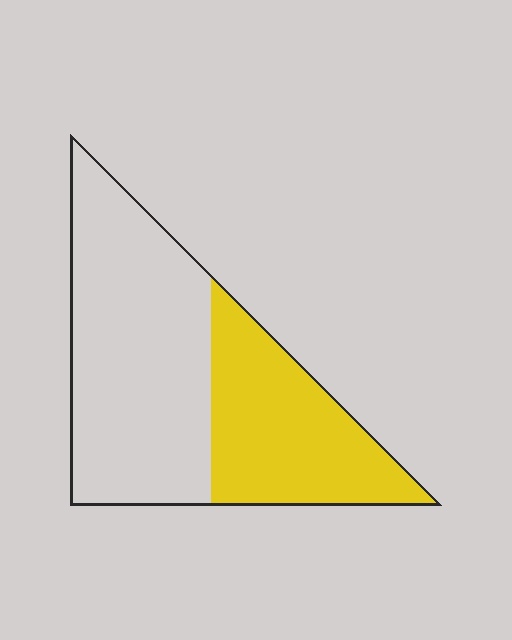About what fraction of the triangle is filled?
About three eighths (3/8).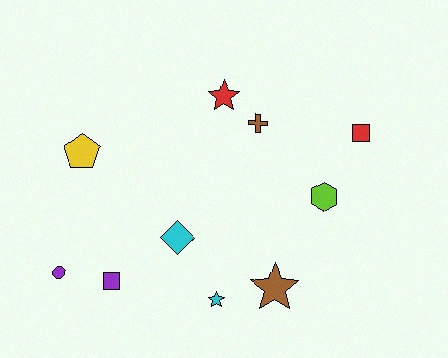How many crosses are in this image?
There is 1 cross.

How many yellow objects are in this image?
There is 1 yellow object.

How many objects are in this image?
There are 10 objects.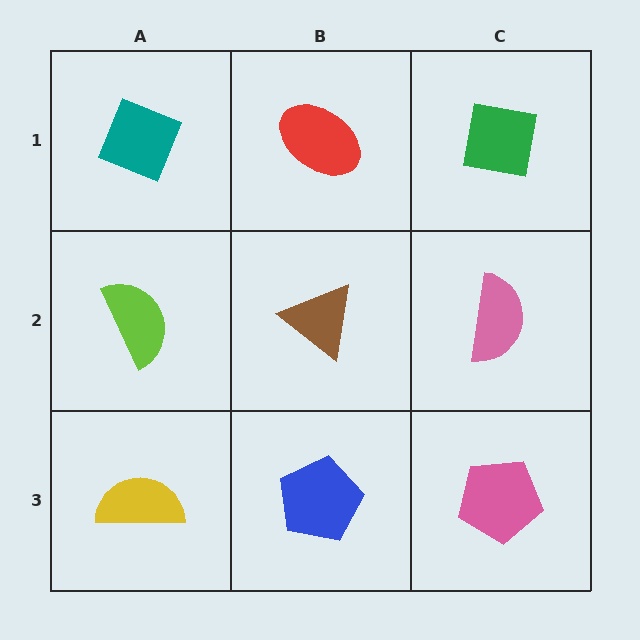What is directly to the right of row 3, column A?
A blue pentagon.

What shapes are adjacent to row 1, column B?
A brown triangle (row 2, column B), a teal diamond (row 1, column A), a green square (row 1, column C).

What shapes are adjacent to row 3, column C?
A pink semicircle (row 2, column C), a blue pentagon (row 3, column B).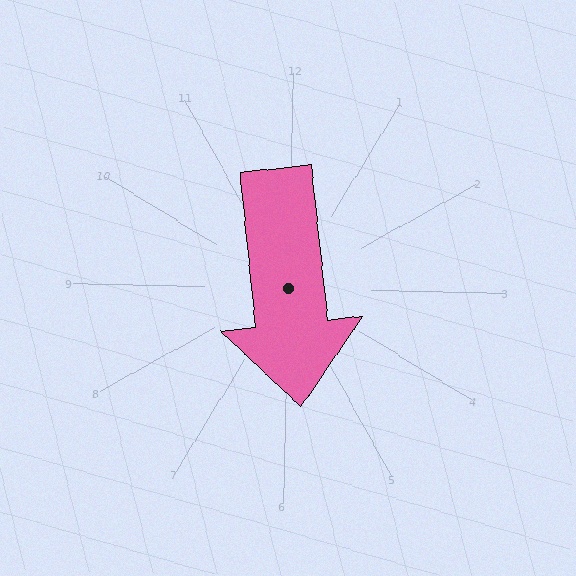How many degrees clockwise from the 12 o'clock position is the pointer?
Approximately 173 degrees.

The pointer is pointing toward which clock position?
Roughly 6 o'clock.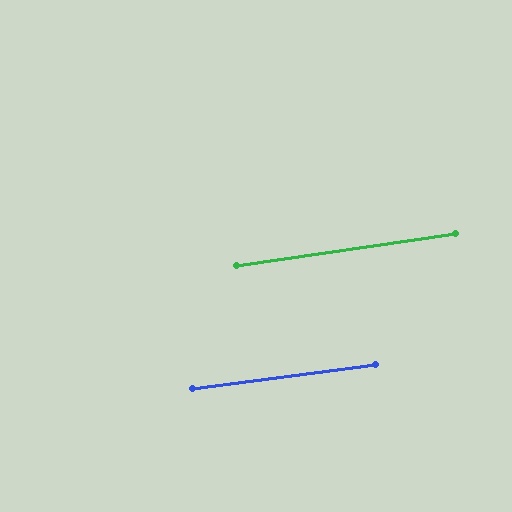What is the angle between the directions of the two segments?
Approximately 1 degree.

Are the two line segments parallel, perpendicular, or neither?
Parallel — their directions differ by only 0.9°.